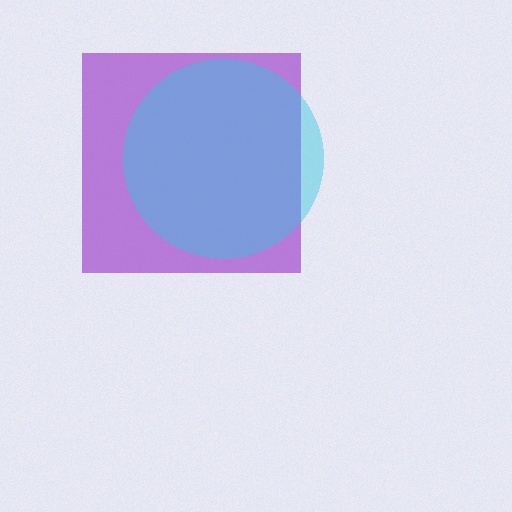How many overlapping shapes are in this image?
There are 2 overlapping shapes in the image.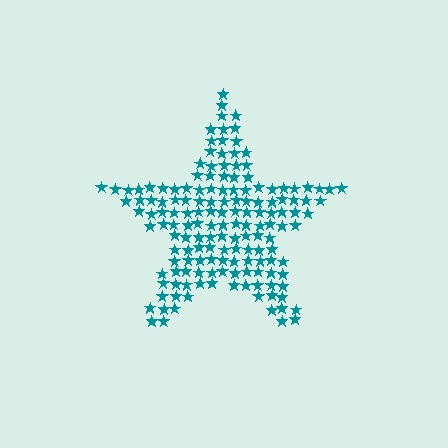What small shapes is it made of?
It is made of small stars.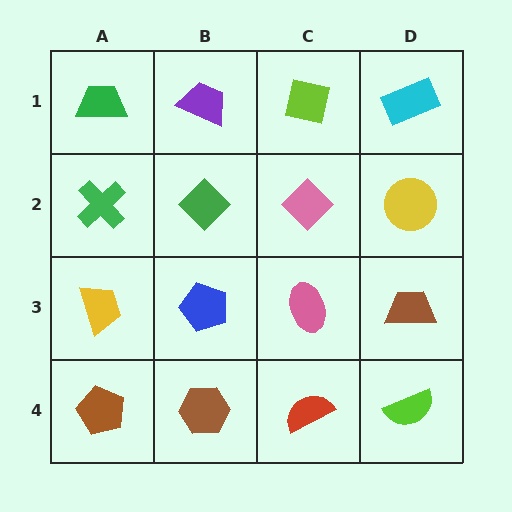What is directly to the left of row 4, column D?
A red semicircle.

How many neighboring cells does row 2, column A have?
3.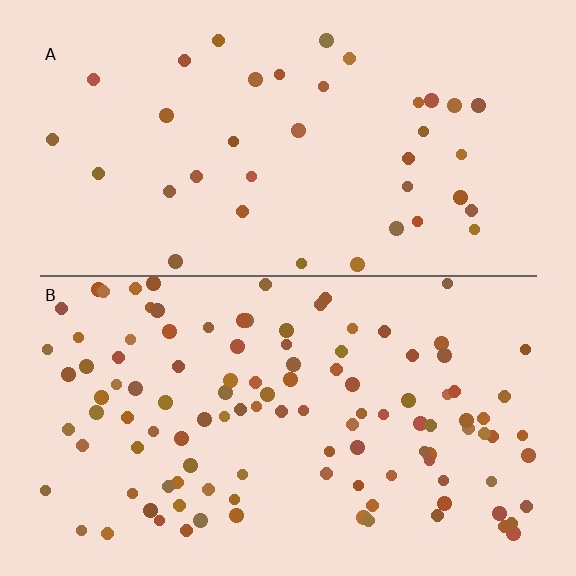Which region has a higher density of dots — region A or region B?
B (the bottom).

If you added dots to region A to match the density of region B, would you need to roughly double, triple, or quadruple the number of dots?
Approximately triple.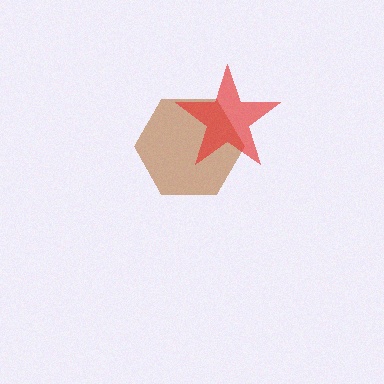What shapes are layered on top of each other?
The layered shapes are: a brown hexagon, a red star.